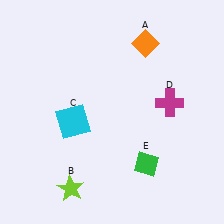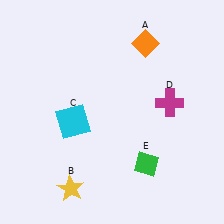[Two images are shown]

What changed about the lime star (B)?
In Image 1, B is lime. In Image 2, it changed to yellow.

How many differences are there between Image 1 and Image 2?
There is 1 difference between the two images.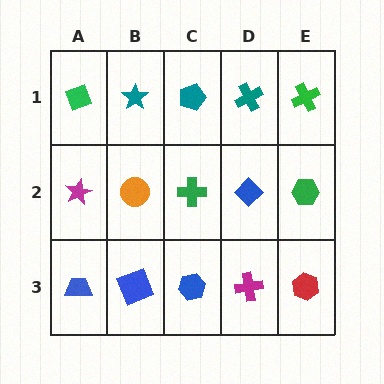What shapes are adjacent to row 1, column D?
A blue diamond (row 2, column D), a teal pentagon (row 1, column C), a green cross (row 1, column E).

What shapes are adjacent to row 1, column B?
An orange circle (row 2, column B), a green diamond (row 1, column A), a teal pentagon (row 1, column C).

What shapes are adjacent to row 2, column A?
A green diamond (row 1, column A), a blue trapezoid (row 3, column A), an orange circle (row 2, column B).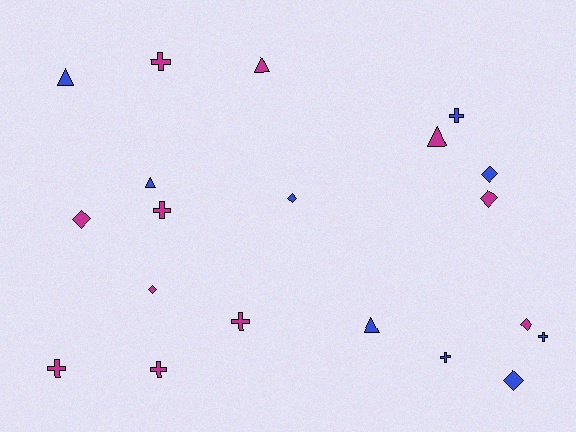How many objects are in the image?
There are 20 objects.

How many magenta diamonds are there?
There are 4 magenta diamonds.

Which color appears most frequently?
Magenta, with 11 objects.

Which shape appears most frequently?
Cross, with 8 objects.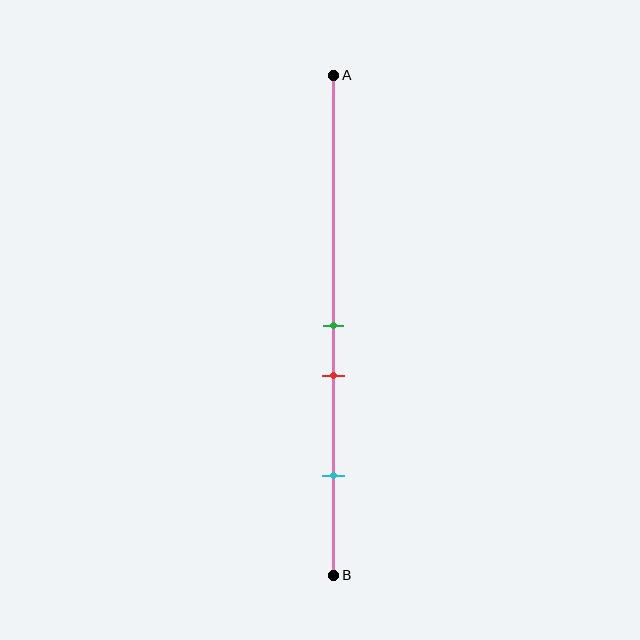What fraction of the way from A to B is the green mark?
The green mark is approximately 50% (0.5) of the way from A to B.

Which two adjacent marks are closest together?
The green and red marks are the closest adjacent pair.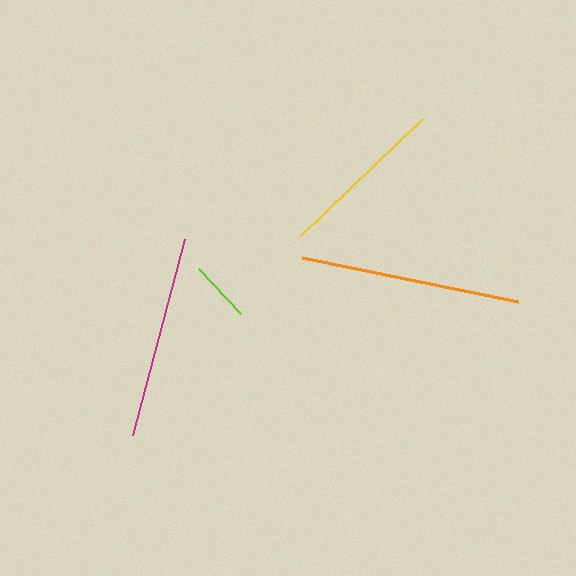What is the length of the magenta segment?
The magenta segment is approximately 203 pixels long.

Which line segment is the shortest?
The lime line is the shortest at approximately 62 pixels.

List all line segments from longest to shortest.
From longest to shortest: orange, magenta, yellow, lime.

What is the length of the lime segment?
The lime segment is approximately 62 pixels long.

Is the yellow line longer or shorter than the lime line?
The yellow line is longer than the lime line.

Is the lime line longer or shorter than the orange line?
The orange line is longer than the lime line.